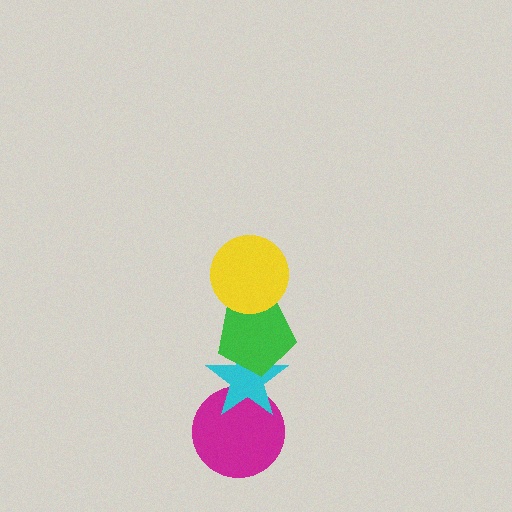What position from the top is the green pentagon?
The green pentagon is 2nd from the top.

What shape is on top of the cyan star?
The green pentagon is on top of the cyan star.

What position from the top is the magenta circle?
The magenta circle is 4th from the top.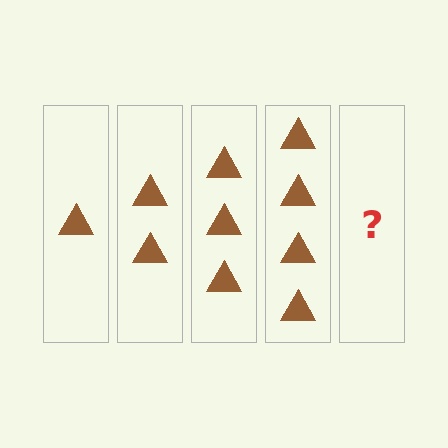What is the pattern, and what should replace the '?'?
The pattern is that each step adds one more triangle. The '?' should be 5 triangles.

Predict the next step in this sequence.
The next step is 5 triangles.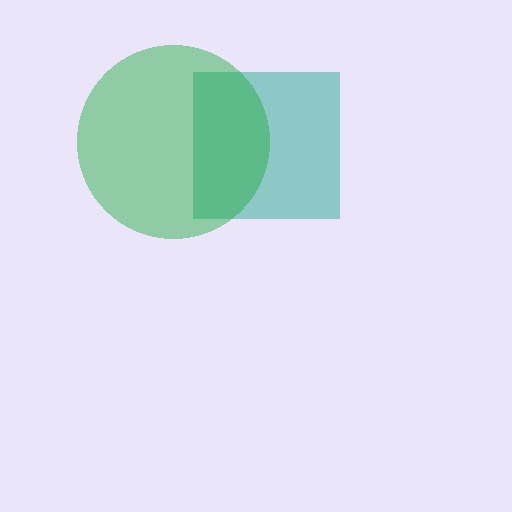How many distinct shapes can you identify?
There are 2 distinct shapes: a teal square, a green circle.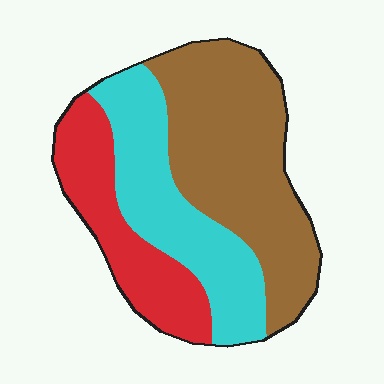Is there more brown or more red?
Brown.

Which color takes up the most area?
Brown, at roughly 45%.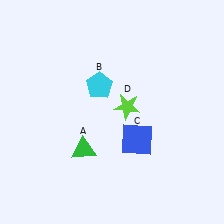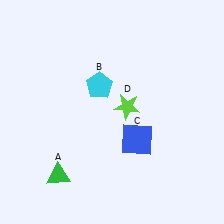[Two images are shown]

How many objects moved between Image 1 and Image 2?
1 object moved between the two images.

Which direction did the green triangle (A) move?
The green triangle (A) moved down.